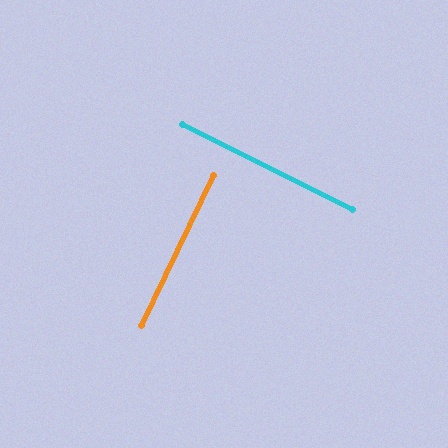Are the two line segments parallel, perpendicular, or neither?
Perpendicular — they meet at approximately 89°.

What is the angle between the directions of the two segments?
Approximately 89 degrees.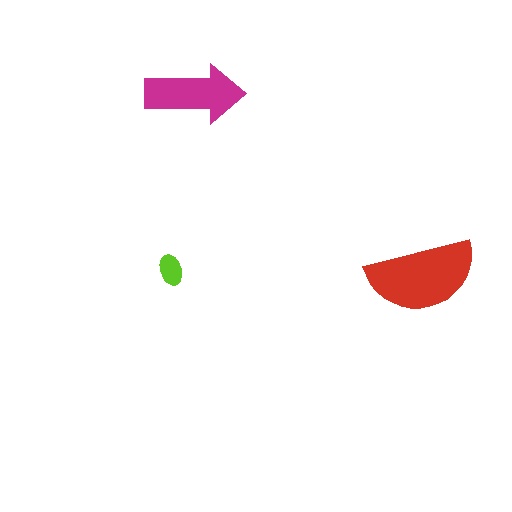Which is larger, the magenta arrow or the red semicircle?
The red semicircle.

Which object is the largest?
The red semicircle.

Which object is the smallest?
The lime ellipse.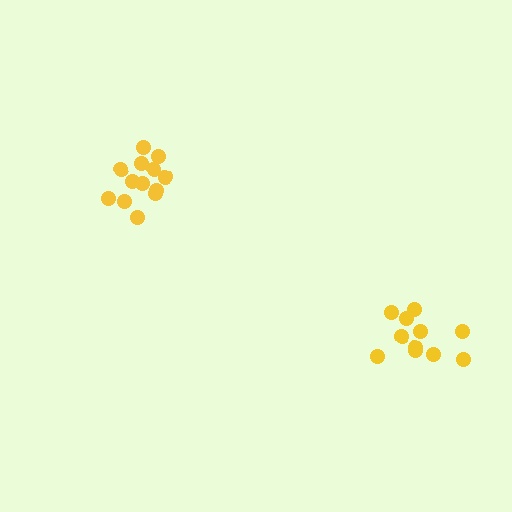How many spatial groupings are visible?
There are 2 spatial groupings.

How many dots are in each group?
Group 1: 13 dots, Group 2: 11 dots (24 total).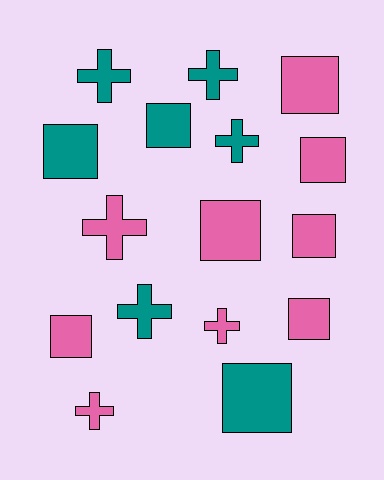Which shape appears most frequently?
Square, with 9 objects.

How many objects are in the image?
There are 16 objects.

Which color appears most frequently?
Pink, with 9 objects.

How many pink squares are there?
There are 6 pink squares.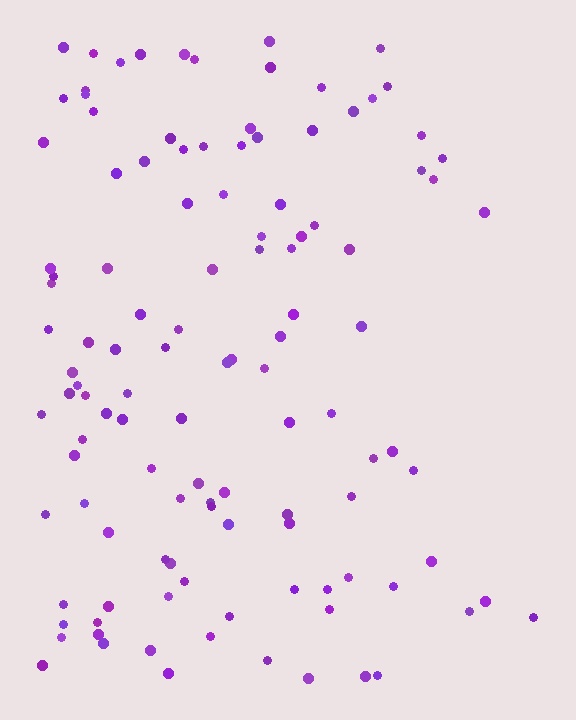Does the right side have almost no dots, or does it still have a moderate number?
Still a moderate number, just noticeably fewer than the left.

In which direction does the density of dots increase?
From right to left, with the left side densest.